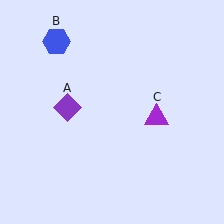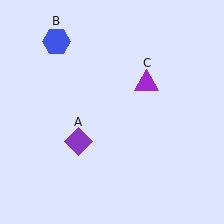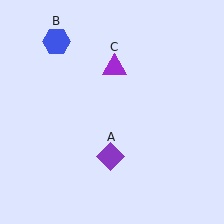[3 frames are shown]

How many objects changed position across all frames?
2 objects changed position: purple diamond (object A), purple triangle (object C).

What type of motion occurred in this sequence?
The purple diamond (object A), purple triangle (object C) rotated counterclockwise around the center of the scene.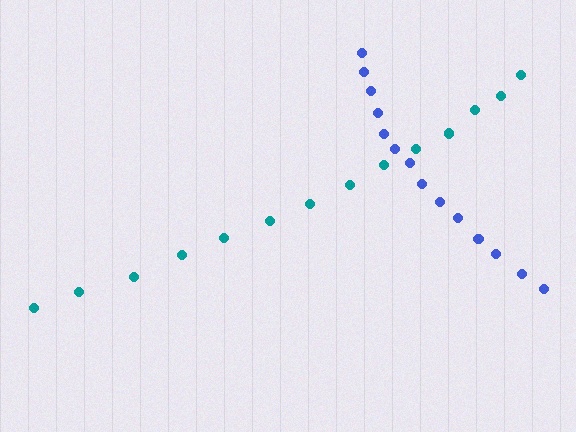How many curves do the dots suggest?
There are 2 distinct paths.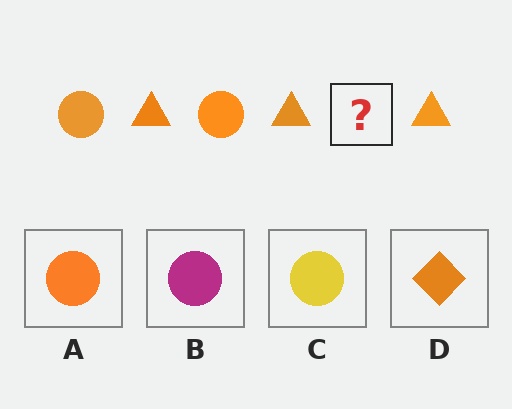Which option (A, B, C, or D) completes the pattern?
A.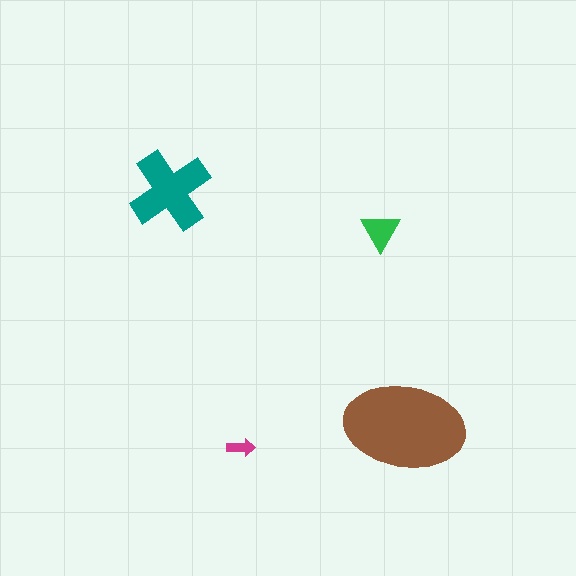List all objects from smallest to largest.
The magenta arrow, the green triangle, the teal cross, the brown ellipse.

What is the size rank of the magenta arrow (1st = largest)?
4th.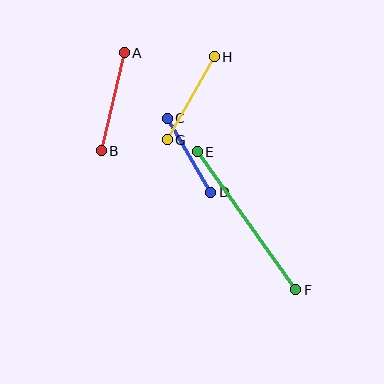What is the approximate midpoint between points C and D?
The midpoint is at approximately (189, 155) pixels.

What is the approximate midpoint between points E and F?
The midpoint is at approximately (247, 221) pixels.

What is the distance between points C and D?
The distance is approximately 86 pixels.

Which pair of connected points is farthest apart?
Points E and F are farthest apart.